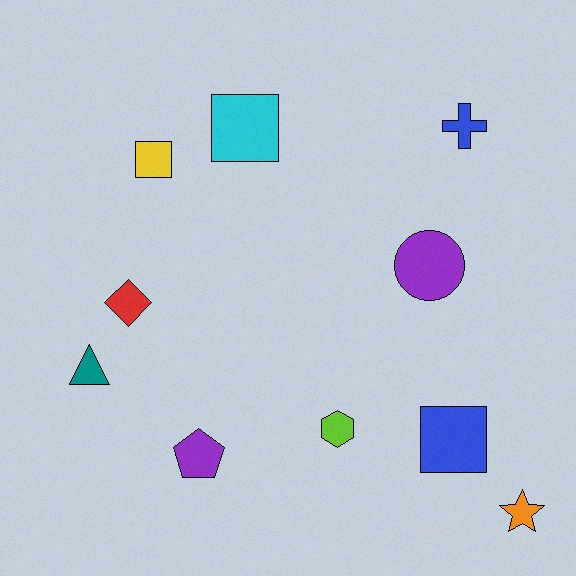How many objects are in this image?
There are 10 objects.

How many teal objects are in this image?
There is 1 teal object.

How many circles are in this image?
There is 1 circle.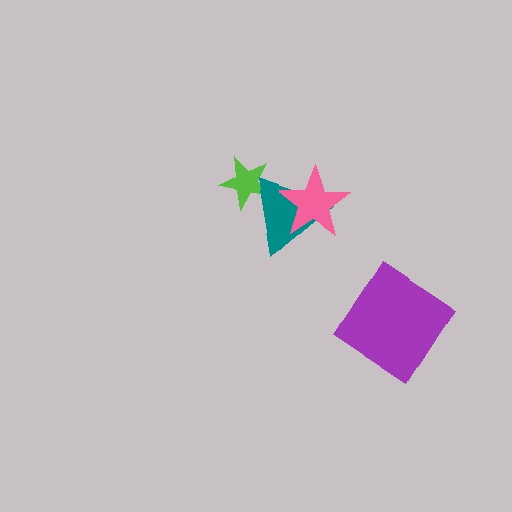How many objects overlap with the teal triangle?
2 objects overlap with the teal triangle.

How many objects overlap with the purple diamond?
0 objects overlap with the purple diamond.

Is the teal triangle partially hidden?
Yes, it is partially covered by another shape.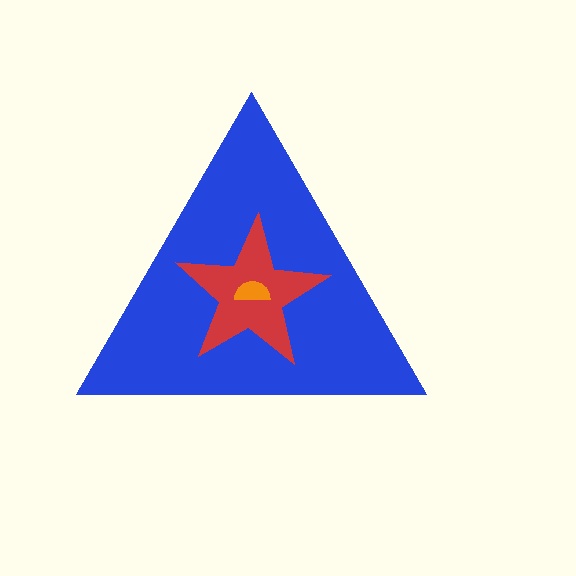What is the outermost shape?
The blue triangle.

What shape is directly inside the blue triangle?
The red star.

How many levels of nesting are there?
3.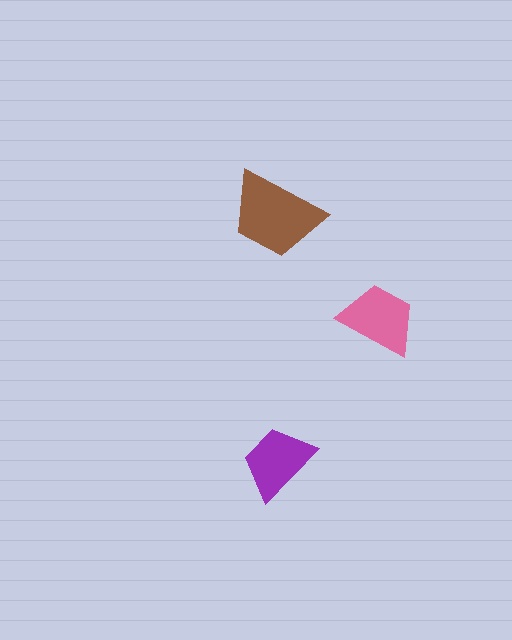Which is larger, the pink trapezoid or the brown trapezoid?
The brown one.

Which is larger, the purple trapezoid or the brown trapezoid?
The brown one.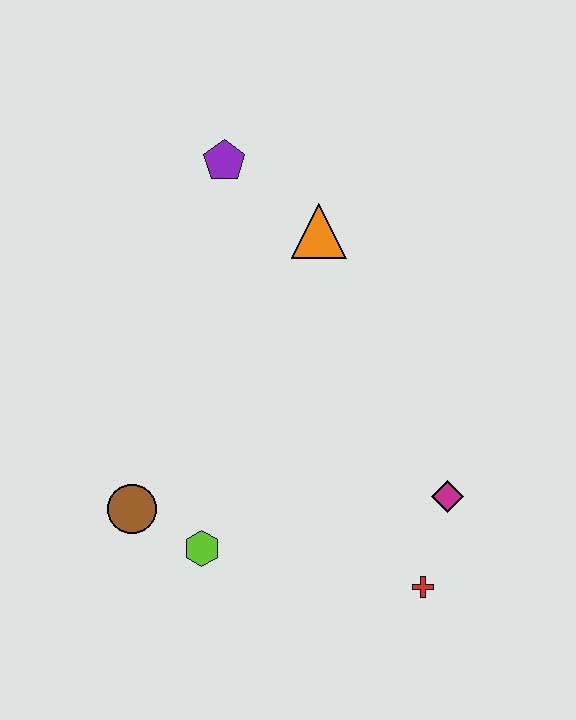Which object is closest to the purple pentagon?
The orange triangle is closest to the purple pentagon.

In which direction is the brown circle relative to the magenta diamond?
The brown circle is to the left of the magenta diamond.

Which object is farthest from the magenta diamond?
The purple pentagon is farthest from the magenta diamond.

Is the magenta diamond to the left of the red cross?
No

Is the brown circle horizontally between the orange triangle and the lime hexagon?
No